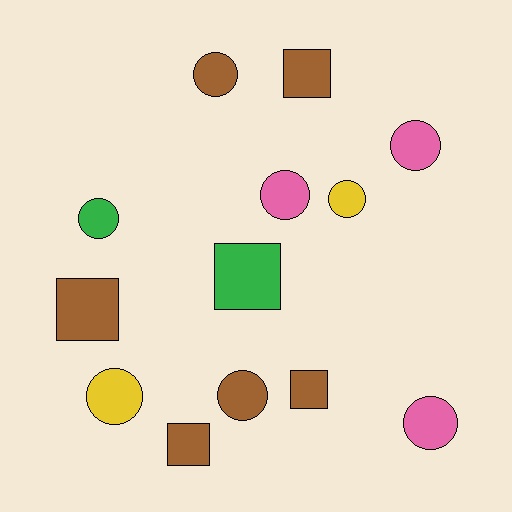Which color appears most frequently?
Brown, with 6 objects.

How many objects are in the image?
There are 13 objects.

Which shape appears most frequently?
Circle, with 8 objects.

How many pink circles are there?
There are 3 pink circles.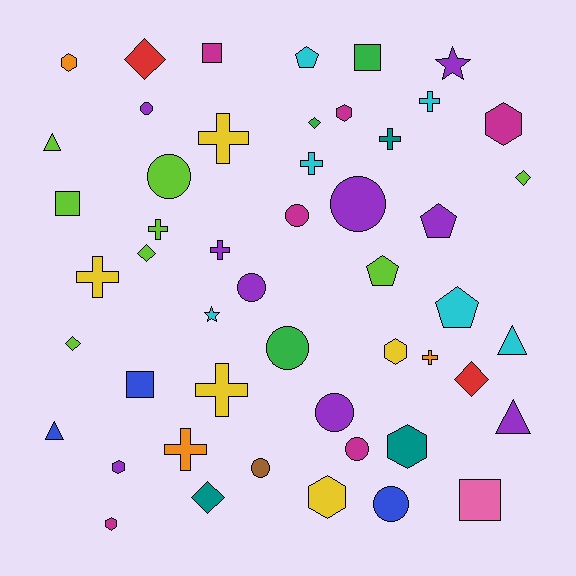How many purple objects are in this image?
There are 9 purple objects.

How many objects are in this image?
There are 50 objects.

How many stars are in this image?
There are 2 stars.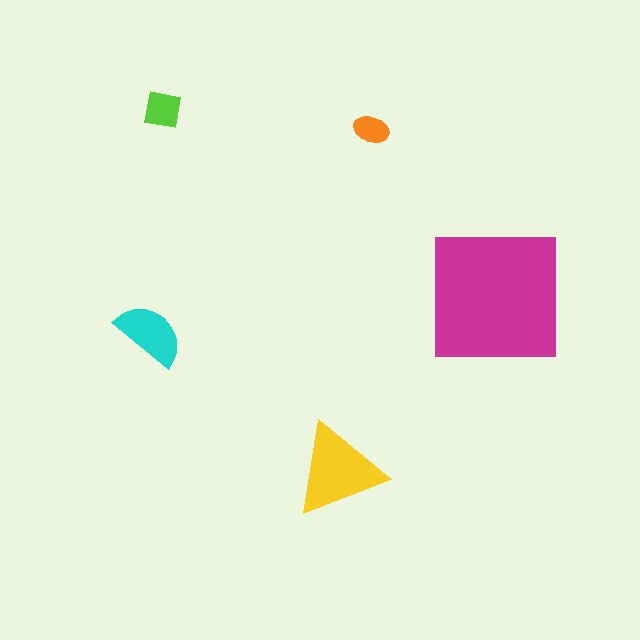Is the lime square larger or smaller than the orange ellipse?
Larger.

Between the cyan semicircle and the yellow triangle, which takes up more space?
The yellow triangle.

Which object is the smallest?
The orange ellipse.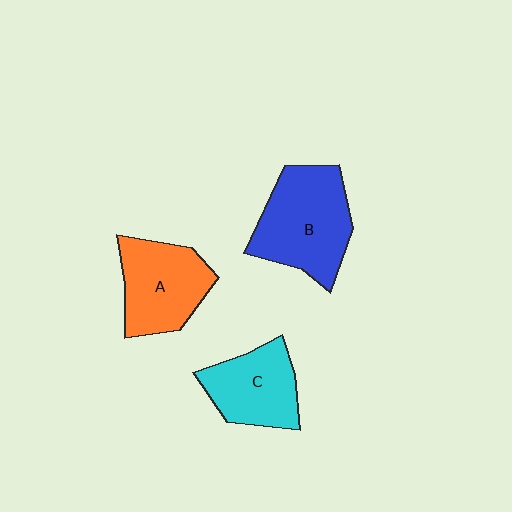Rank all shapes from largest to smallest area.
From largest to smallest: B (blue), A (orange), C (cyan).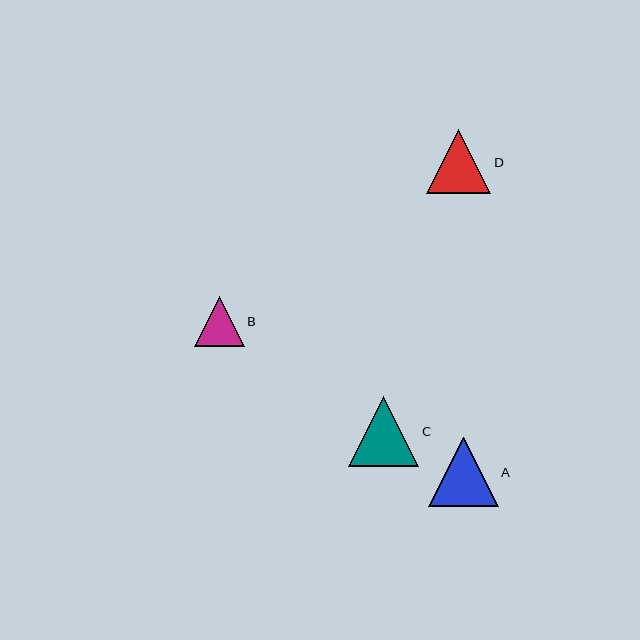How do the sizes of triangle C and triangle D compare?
Triangle C and triangle D are approximately the same size.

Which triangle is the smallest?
Triangle B is the smallest with a size of approximately 50 pixels.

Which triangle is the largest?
Triangle C is the largest with a size of approximately 70 pixels.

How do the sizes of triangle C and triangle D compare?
Triangle C and triangle D are approximately the same size.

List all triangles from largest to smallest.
From largest to smallest: C, A, D, B.